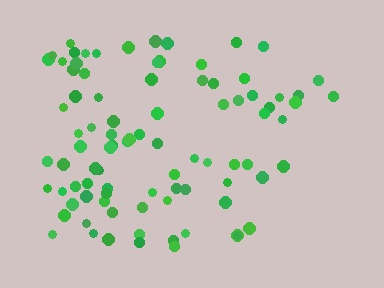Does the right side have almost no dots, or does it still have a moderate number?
Still a moderate number, just noticeably fewer than the left.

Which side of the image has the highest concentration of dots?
The left.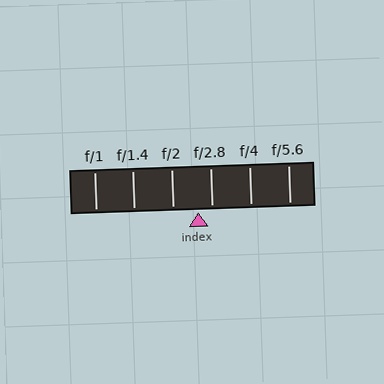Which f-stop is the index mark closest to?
The index mark is closest to f/2.8.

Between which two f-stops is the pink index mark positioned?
The index mark is between f/2 and f/2.8.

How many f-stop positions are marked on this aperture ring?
There are 6 f-stop positions marked.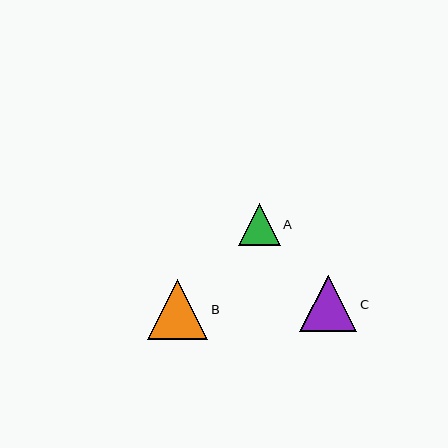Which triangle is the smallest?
Triangle A is the smallest with a size of approximately 42 pixels.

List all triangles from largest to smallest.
From largest to smallest: B, C, A.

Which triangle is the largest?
Triangle B is the largest with a size of approximately 60 pixels.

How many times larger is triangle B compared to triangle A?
Triangle B is approximately 1.4 times the size of triangle A.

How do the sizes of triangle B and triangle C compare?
Triangle B and triangle C are approximately the same size.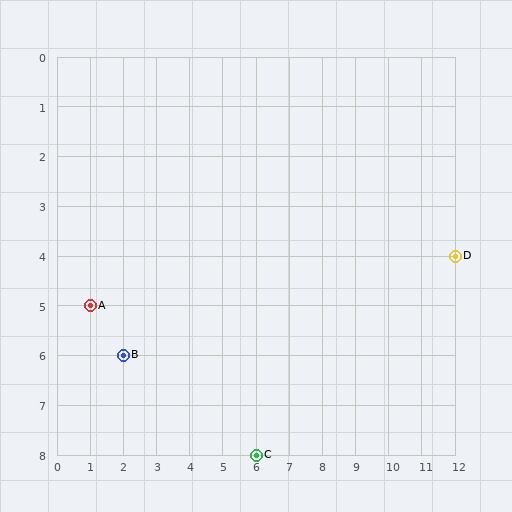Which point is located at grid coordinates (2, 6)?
Point B is at (2, 6).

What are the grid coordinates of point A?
Point A is at grid coordinates (1, 5).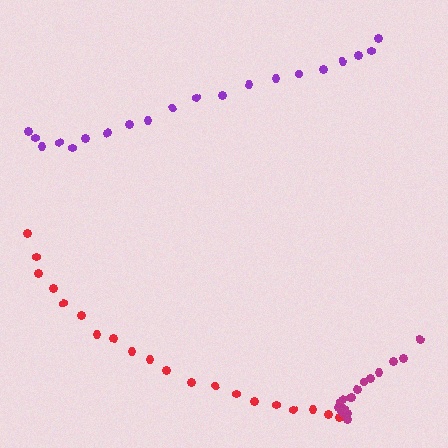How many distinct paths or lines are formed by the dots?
There are 3 distinct paths.